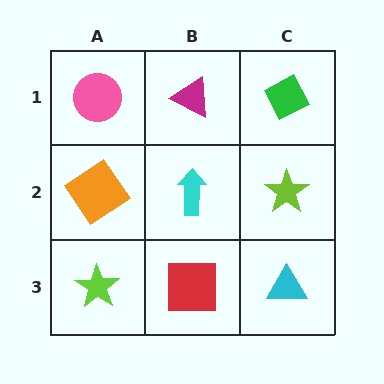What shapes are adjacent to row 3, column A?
An orange diamond (row 2, column A), a red square (row 3, column B).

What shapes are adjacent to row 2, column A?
A pink circle (row 1, column A), a lime star (row 3, column A), a cyan arrow (row 2, column B).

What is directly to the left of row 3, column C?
A red square.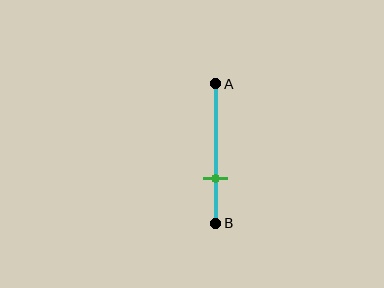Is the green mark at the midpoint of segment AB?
No, the mark is at about 70% from A, not at the 50% midpoint.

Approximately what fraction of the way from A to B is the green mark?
The green mark is approximately 70% of the way from A to B.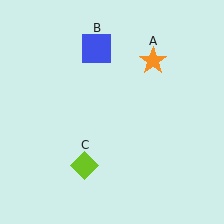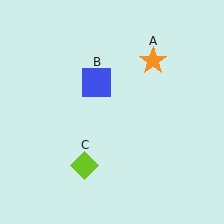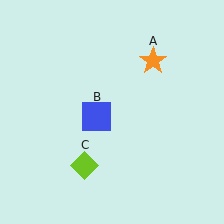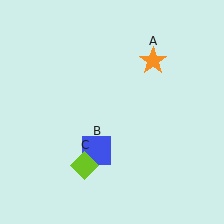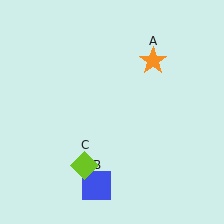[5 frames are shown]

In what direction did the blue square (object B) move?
The blue square (object B) moved down.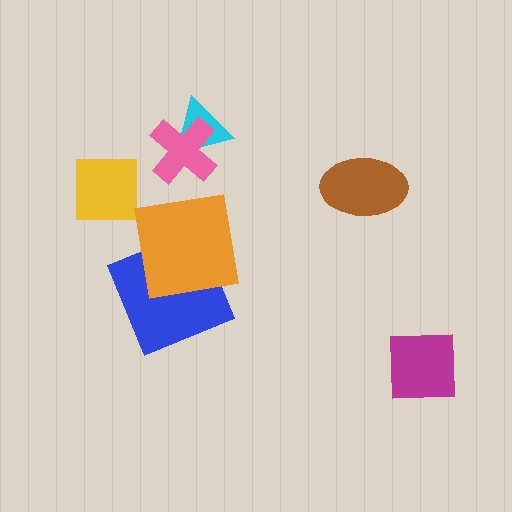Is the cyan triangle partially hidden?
Yes, it is partially covered by another shape.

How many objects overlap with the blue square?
1 object overlaps with the blue square.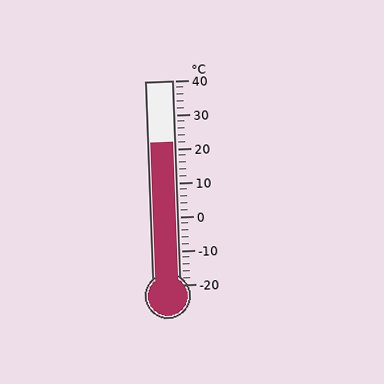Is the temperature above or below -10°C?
The temperature is above -10°C.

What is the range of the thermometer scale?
The thermometer scale ranges from -20°C to 40°C.